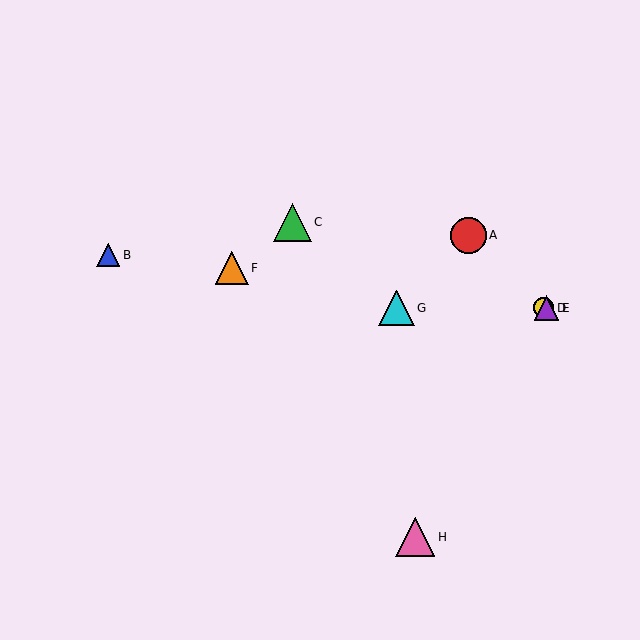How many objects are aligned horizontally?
3 objects (D, E, G) are aligned horizontally.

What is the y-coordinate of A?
Object A is at y≈235.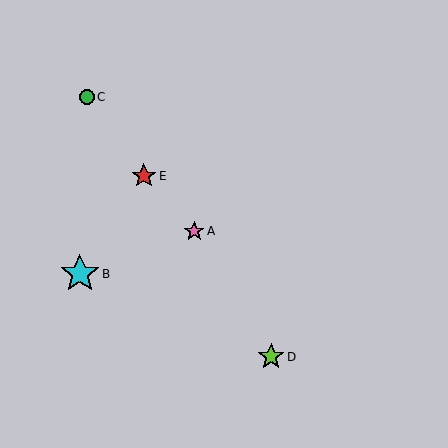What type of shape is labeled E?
Shape E is a red star.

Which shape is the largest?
The cyan star (labeled B) is the largest.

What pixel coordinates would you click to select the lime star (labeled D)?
Click at (271, 357) to select the lime star D.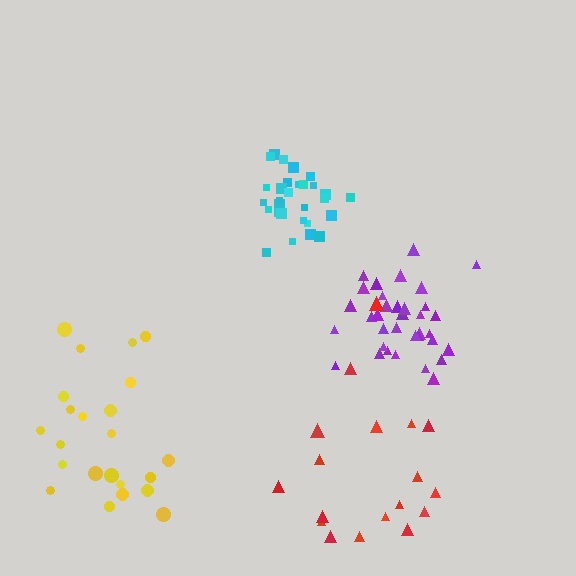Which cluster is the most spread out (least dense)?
Red.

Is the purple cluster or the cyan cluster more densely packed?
Cyan.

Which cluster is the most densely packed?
Cyan.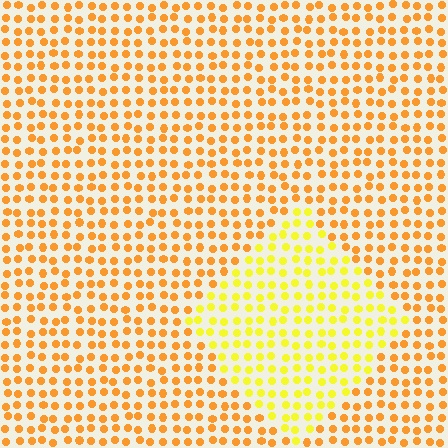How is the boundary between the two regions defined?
The boundary is defined purely by a slight shift in hue (about 30 degrees). Spacing, size, and orientation are identical on both sides.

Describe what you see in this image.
The image is filled with small orange elements in a uniform arrangement. A diamond-shaped region is visible where the elements are tinted to a slightly different hue, forming a subtle color boundary.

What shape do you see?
I see a diamond.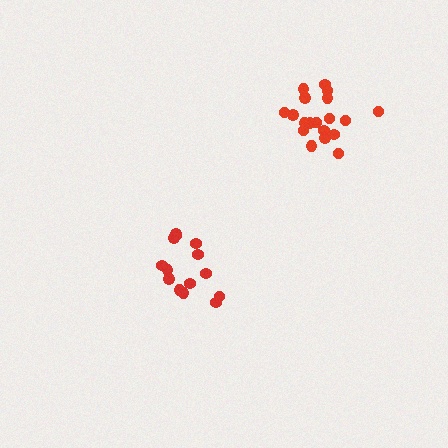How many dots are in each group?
Group 1: 14 dots, Group 2: 19 dots (33 total).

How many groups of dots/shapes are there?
There are 2 groups.